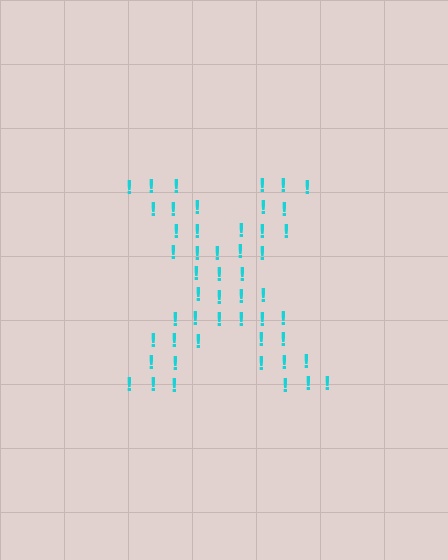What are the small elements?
The small elements are exclamation marks.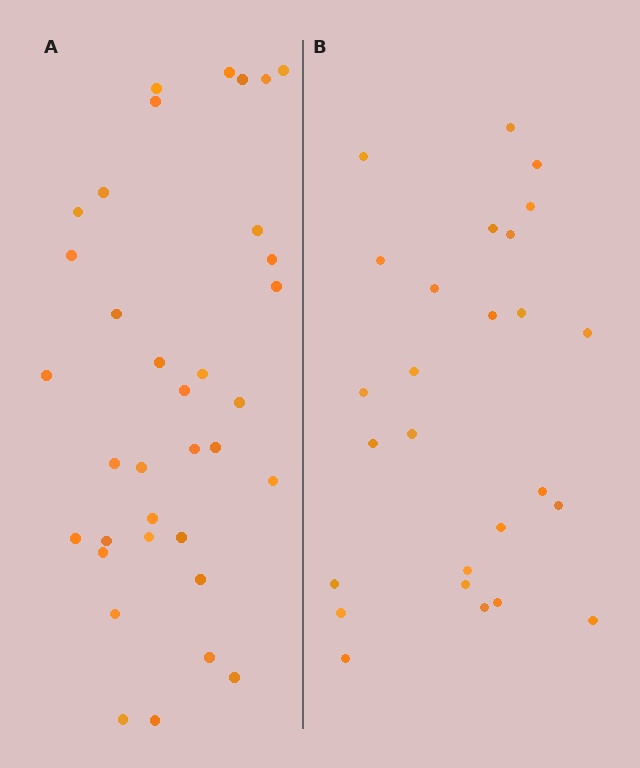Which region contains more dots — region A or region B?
Region A (the left region) has more dots.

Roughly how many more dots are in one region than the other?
Region A has roughly 8 or so more dots than region B.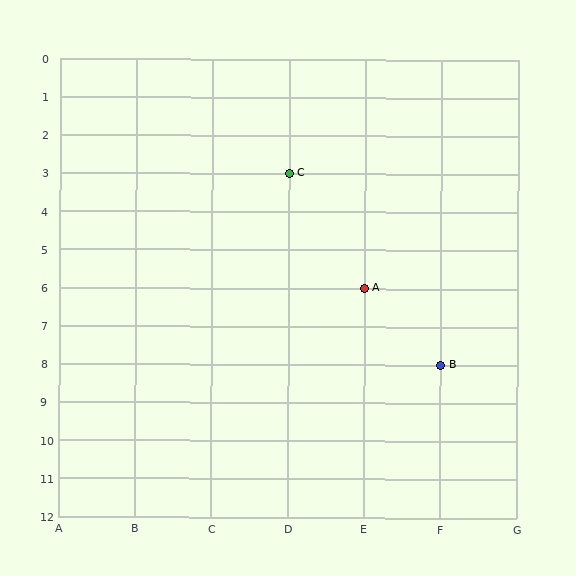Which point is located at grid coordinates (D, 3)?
Point C is at (D, 3).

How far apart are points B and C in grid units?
Points B and C are 2 columns and 5 rows apart (about 5.4 grid units diagonally).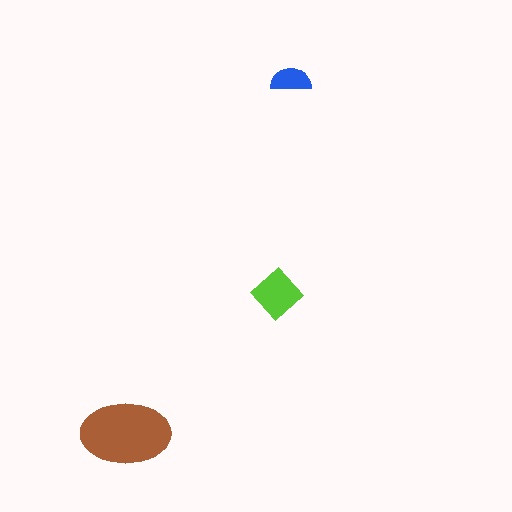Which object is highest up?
The blue semicircle is topmost.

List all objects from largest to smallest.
The brown ellipse, the lime diamond, the blue semicircle.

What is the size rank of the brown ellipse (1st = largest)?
1st.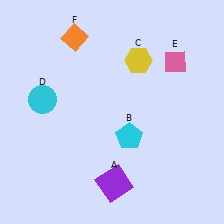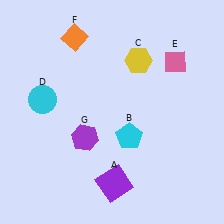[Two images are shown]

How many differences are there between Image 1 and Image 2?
There is 1 difference between the two images.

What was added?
A purple hexagon (G) was added in Image 2.